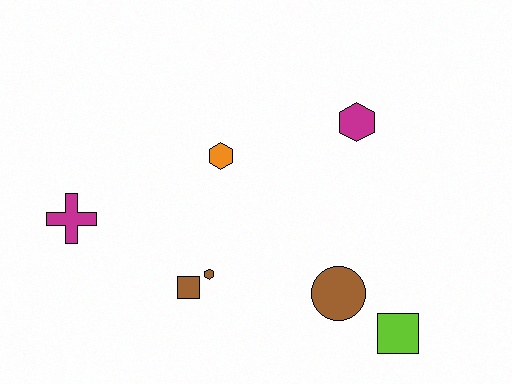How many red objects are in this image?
There are no red objects.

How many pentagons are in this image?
There are no pentagons.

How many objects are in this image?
There are 7 objects.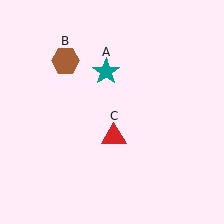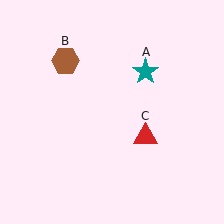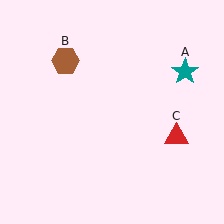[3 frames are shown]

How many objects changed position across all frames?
2 objects changed position: teal star (object A), red triangle (object C).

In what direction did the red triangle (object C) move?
The red triangle (object C) moved right.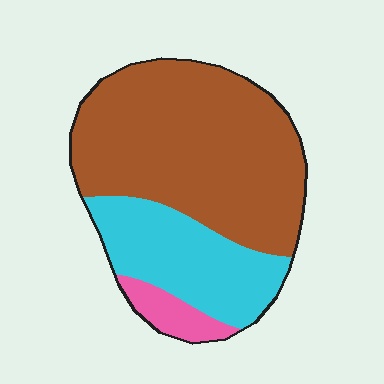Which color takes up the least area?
Pink, at roughly 5%.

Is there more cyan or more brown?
Brown.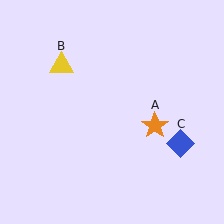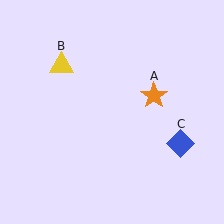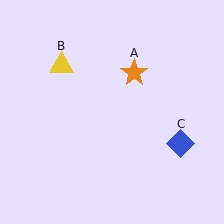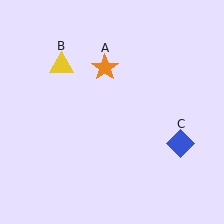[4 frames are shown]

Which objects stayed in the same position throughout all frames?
Yellow triangle (object B) and blue diamond (object C) remained stationary.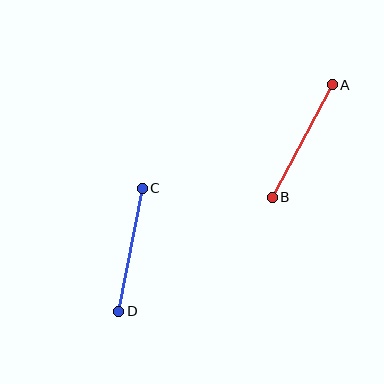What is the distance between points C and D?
The distance is approximately 125 pixels.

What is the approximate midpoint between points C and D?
The midpoint is at approximately (130, 250) pixels.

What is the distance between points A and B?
The distance is approximately 127 pixels.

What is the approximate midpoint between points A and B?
The midpoint is at approximately (302, 141) pixels.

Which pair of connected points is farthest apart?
Points A and B are farthest apart.